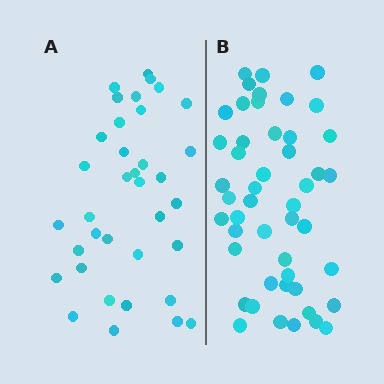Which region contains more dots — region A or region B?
Region B (the right region) has more dots.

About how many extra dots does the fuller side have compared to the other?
Region B has roughly 12 or so more dots than region A.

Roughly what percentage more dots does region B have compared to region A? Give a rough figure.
About 35% more.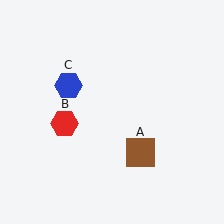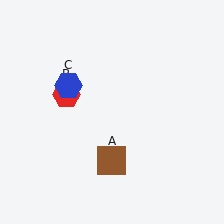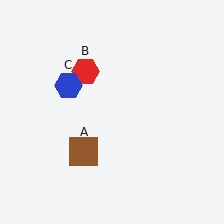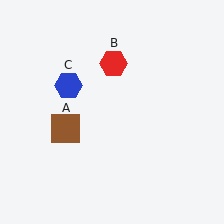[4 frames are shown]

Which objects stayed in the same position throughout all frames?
Blue hexagon (object C) remained stationary.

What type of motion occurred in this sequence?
The brown square (object A), red hexagon (object B) rotated clockwise around the center of the scene.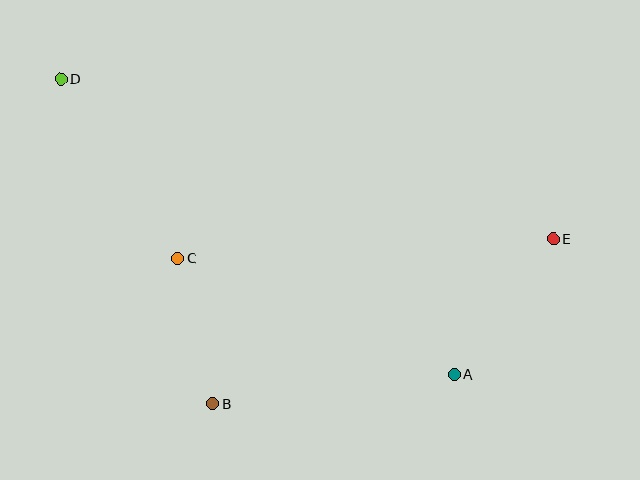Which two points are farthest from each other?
Points D and E are farthest from each other.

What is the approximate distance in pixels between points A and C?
The distance between A and C is approximately 300 pixels.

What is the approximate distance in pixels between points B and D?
The distance between B and D is approximately 359 pixels.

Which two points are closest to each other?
Points B and C are closest to each other.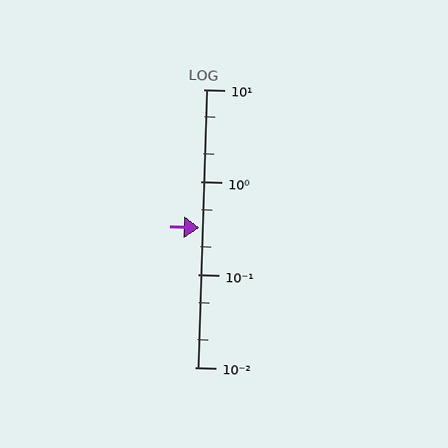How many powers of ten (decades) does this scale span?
The scale spans 3 decades, from 0.01 to 10.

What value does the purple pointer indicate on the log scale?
The pointer indicates approximately 0.32.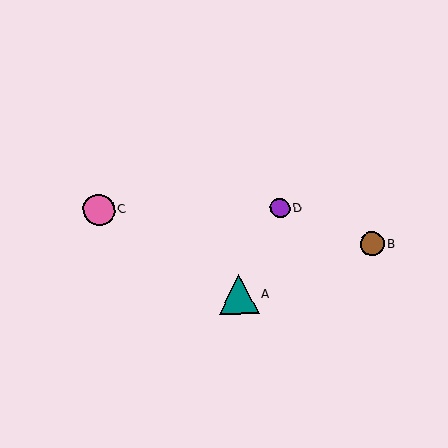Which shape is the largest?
The teal triangle (labeled A) is the largest.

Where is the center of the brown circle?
The center of the brown circle is at (372, 244).